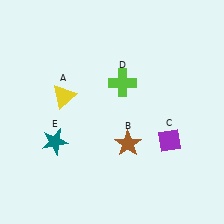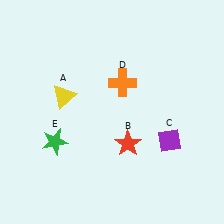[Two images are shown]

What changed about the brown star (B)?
In Image 1, B is brown. In Image 2, it changed to red.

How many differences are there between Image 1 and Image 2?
There are 3 differences between the two images.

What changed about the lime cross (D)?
In Image 1, D is lime. In Image 2, it changed to orange.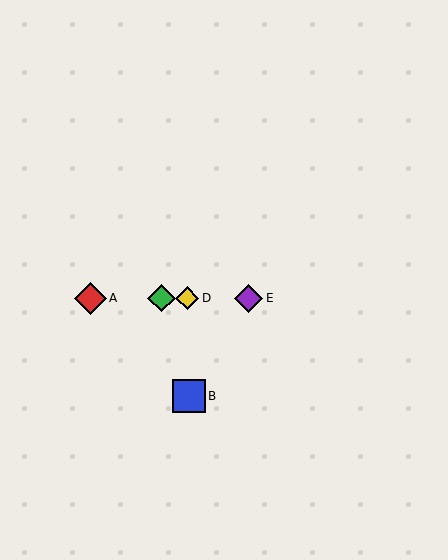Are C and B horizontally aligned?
No, C is at y≈298 and B is at y≈396.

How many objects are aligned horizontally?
4 objects (A, C, D, E) are aligned horizontally.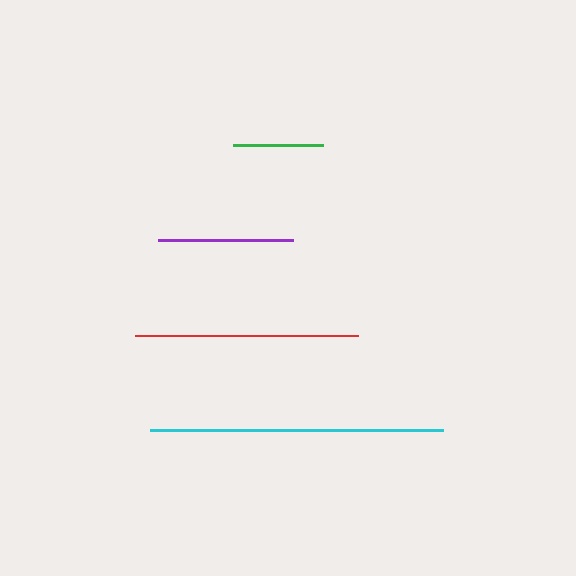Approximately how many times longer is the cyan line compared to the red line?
The cyan line is approximately 1.3 times the length of the red line.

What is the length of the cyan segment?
The cyan segment is approximately 293 pixels long.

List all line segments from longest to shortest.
From longest to shortest: cyan, red, purple, green.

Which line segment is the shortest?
The green line is the shortest at approximately 91 pixels.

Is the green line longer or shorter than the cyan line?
The cyan line is longer than the green line.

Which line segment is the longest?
The cyan line is the longest at approximately 293 pixels.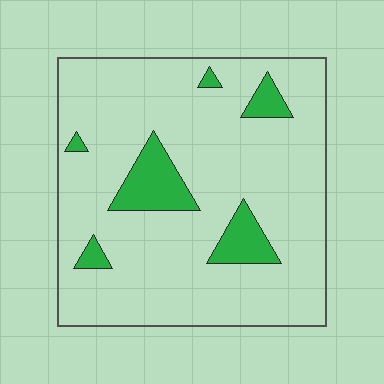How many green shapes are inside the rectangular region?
6.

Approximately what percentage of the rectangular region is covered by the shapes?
Approximately 10%.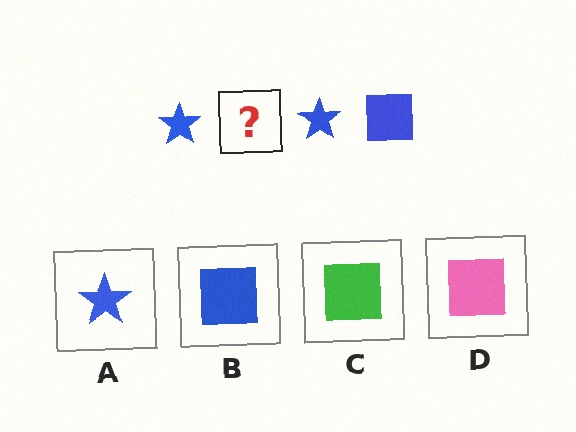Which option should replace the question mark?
Option B.